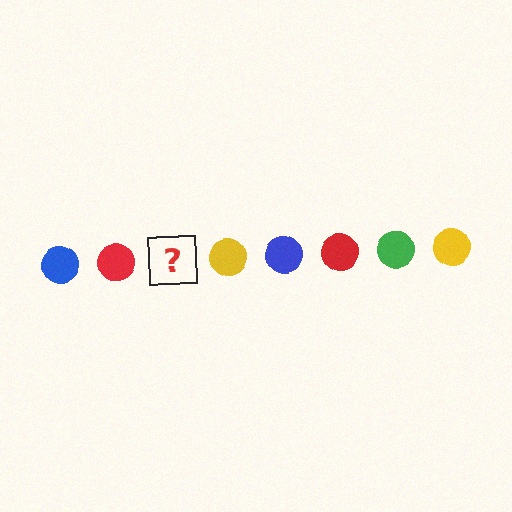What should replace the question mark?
The question mark should be replaced with a green circle.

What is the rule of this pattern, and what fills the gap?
The rule is that the pattern cycles through blue, red, green, yellow circles. The gap should be filled with a green circle.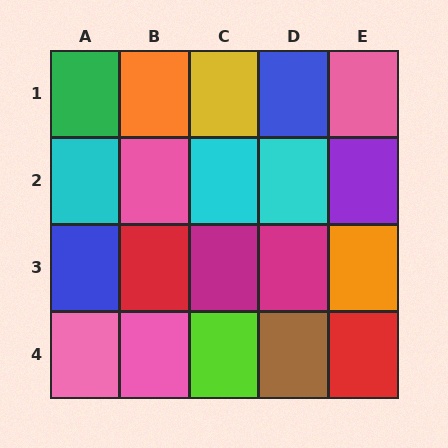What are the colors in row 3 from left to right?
Blue, red, magenta, magenta, orange.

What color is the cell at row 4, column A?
Pink.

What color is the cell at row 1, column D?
Blue.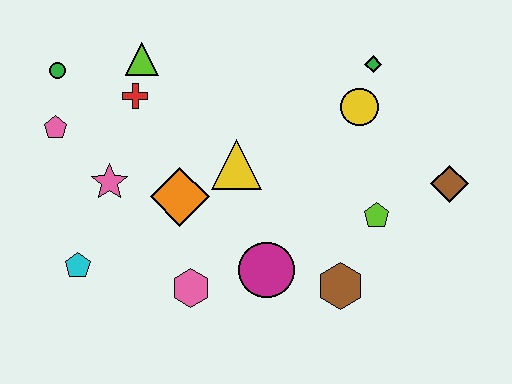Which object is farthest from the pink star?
The brown diamond is farthest from the pink star.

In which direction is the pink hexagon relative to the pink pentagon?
The pink hexagon is below the pink pentagon.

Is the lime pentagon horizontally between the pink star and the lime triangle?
No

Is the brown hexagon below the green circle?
Yes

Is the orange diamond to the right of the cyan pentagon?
Yes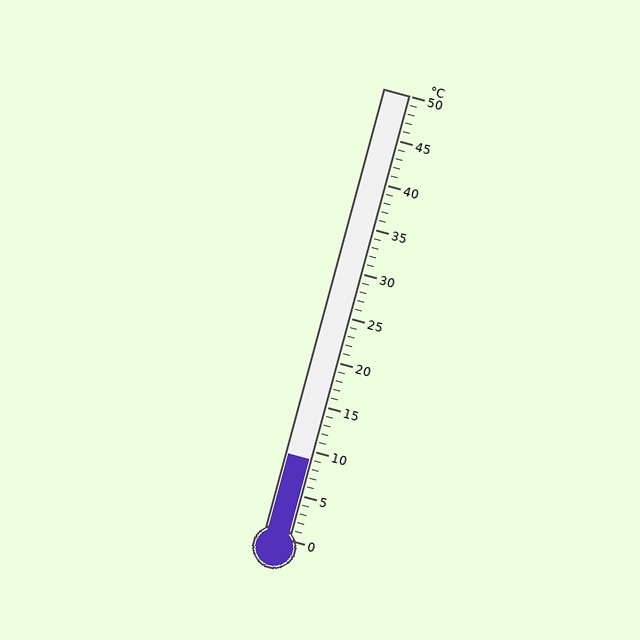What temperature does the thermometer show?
The thermometer shows approximately 9°C.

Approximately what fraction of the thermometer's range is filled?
The thermometer is filled to approximately 20% of its range.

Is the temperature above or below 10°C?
The temperature is below 10°C.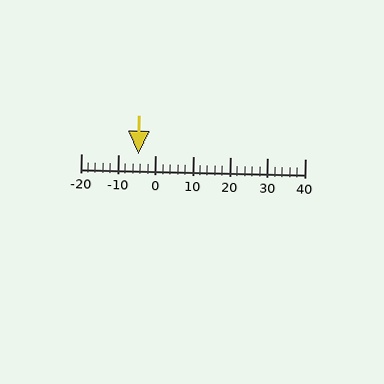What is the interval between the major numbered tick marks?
The major tick marks are spaced 10 units apart.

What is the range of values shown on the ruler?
The ruler shows values from -20 to 40.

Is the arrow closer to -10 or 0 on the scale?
The arrow is closer to 0.